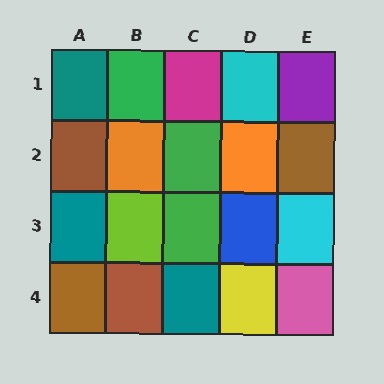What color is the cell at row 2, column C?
Green.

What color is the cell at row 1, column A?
Teal.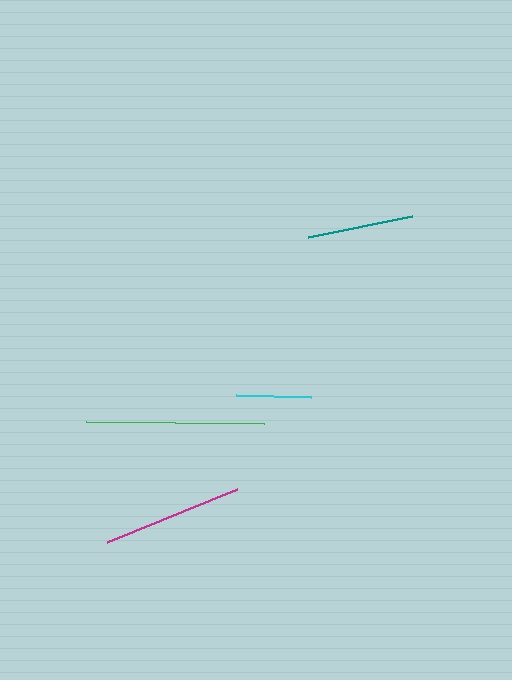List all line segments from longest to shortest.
From longest to shortest: green, magenta, teal, cyan.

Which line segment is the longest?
The green line is the longest at approximately 178 pixels.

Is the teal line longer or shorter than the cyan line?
The teal line is longer than the cyan line.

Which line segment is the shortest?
The cyan line is the shortest at approximately 75 pixels.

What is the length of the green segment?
The green segment is approximately 178 pixels long.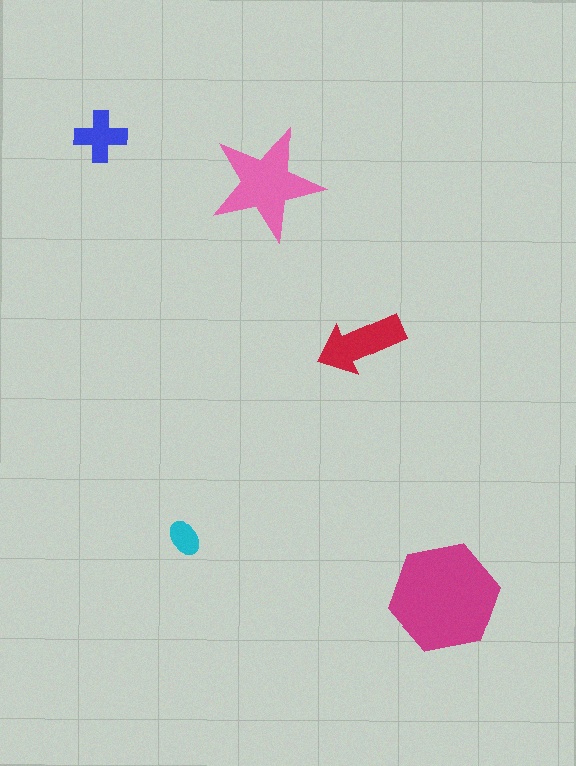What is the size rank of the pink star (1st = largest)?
2nd.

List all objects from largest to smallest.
The magenta hexagon, the pink star, the red arrow, the blue cross, the cyan ellipse.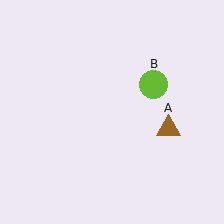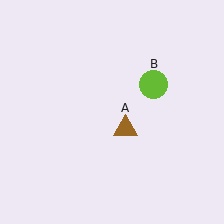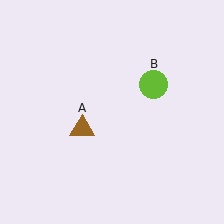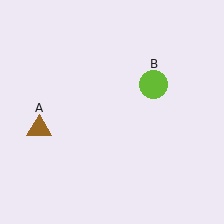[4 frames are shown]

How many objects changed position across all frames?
1 object changed position: brown triangle (object A).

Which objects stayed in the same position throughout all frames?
Lime circle (object B) remained stationary.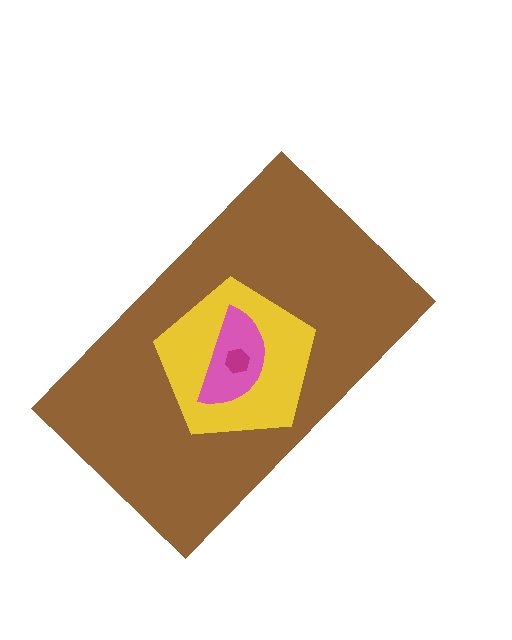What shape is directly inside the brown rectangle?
The yellow pentagon.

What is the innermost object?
The magenta hexagon.